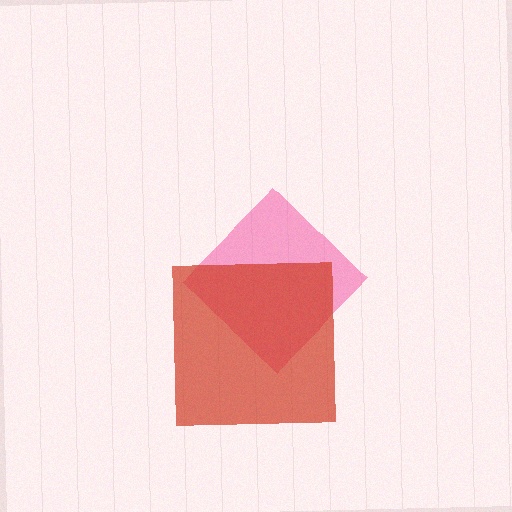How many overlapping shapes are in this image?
There are 2 overlapping shapes in the image.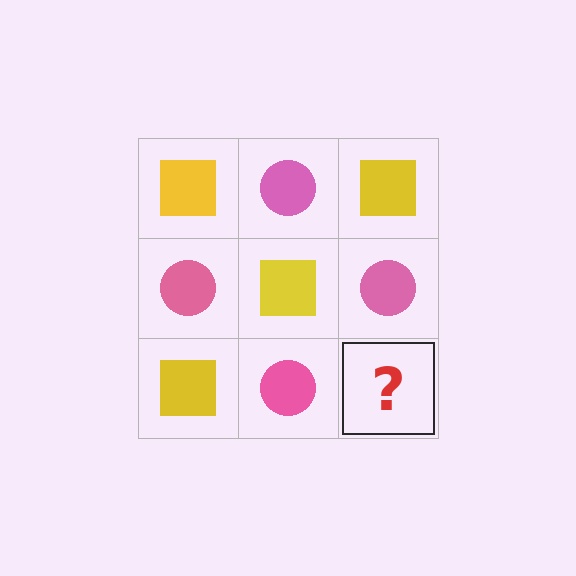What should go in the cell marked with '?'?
The missing cell should contain a yellow square.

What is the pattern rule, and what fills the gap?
The rule is that it alternates yellow square and pink circle in a checkerboard pattern. The gap should be filled with a yellow square.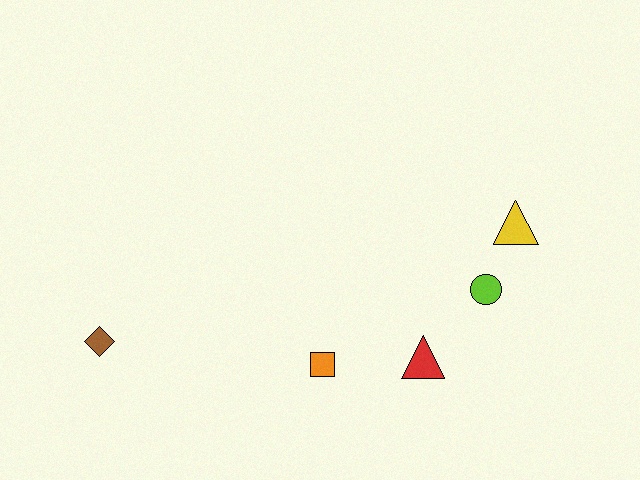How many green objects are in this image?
There are no green objects.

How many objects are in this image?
There are 5 objects.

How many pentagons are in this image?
There are no pentagons.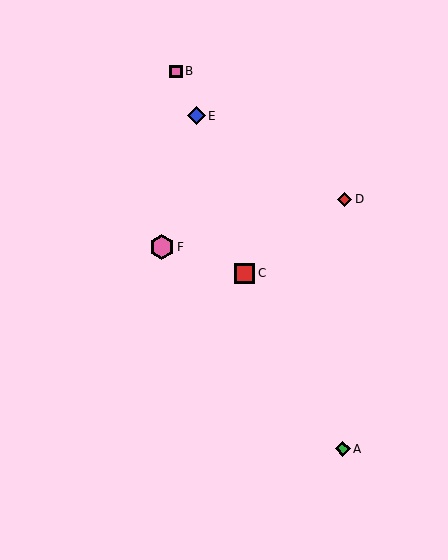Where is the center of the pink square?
The center of the pink square is at (176, 71).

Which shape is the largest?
The pink hexagon (labeled F) is the largest.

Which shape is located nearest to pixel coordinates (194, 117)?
The blue diamond (labeled E) at (196, 116) is nearest to that location.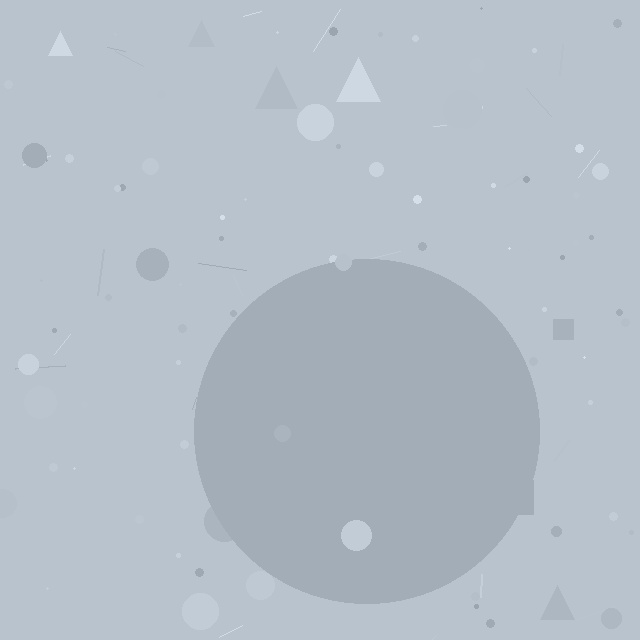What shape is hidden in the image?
A circle is hidden in the image.